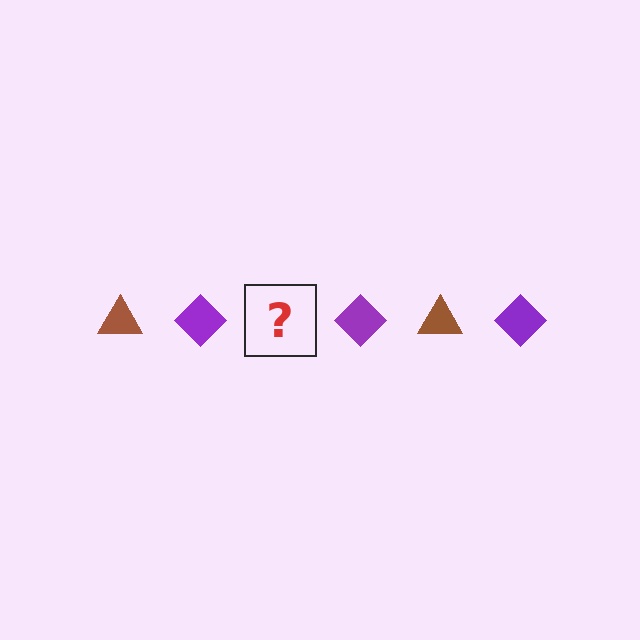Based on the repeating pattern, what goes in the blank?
The blank should be a brown triangle.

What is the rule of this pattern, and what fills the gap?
The rule is that the pattern alternates between brown triangle and purple diamond. The gap should be filled with a brown triangle.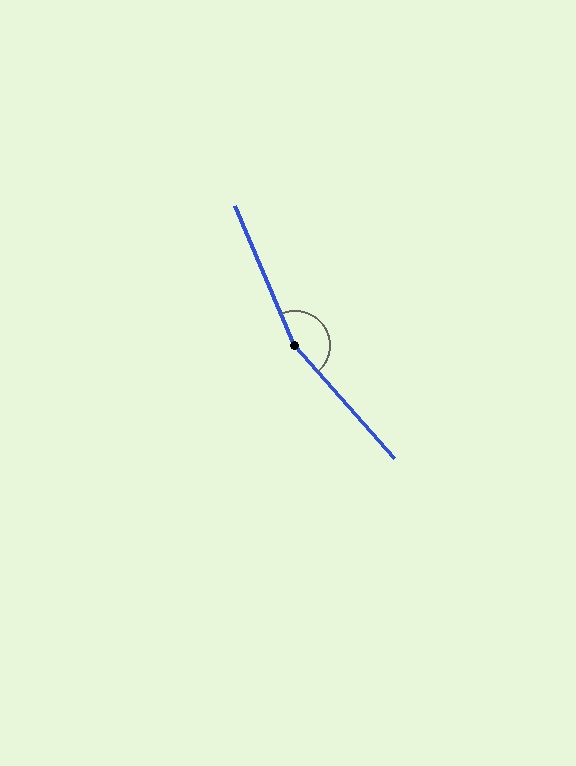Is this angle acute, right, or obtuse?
It is obtuse.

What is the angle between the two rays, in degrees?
Approximately 162 degrees.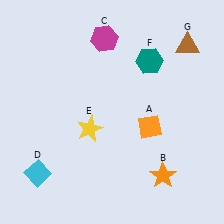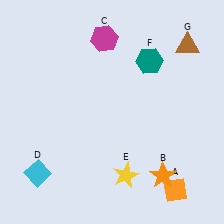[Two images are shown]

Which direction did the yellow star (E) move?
The yellow star (E) moved down.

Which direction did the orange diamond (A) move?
The orange diamond (A) moved down.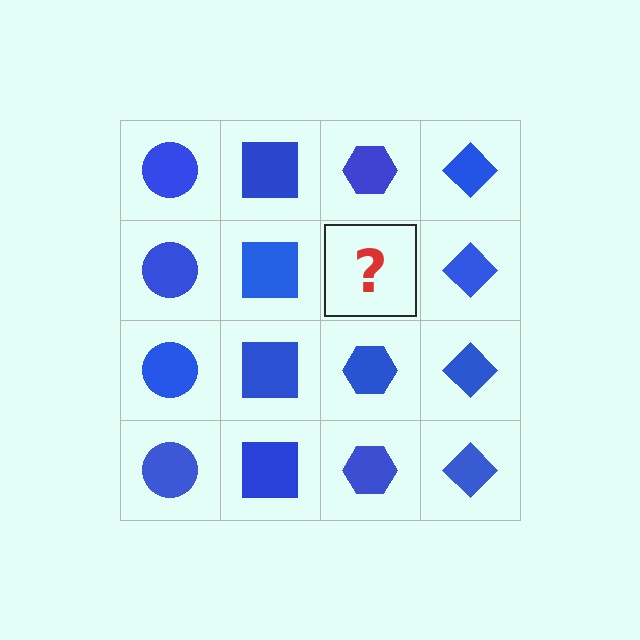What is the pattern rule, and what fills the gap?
The rule is that each column has a consistent shape. The gap should be filled with a blue hexagon.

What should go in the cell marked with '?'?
The missing cell should contain a blue hexagon.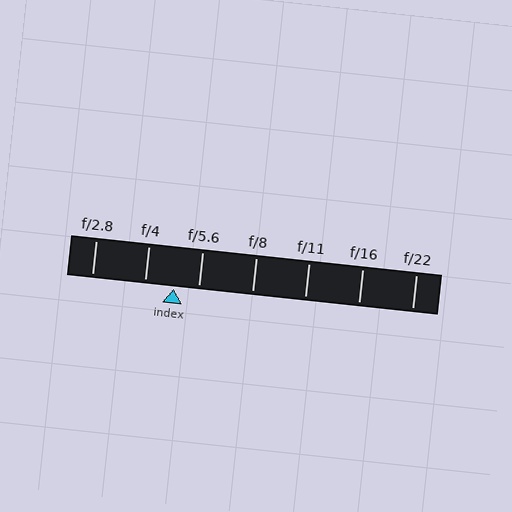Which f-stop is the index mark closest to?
The index mark is closest to f/5.6.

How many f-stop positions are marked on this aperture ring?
There are 7 f-stop positions marked.